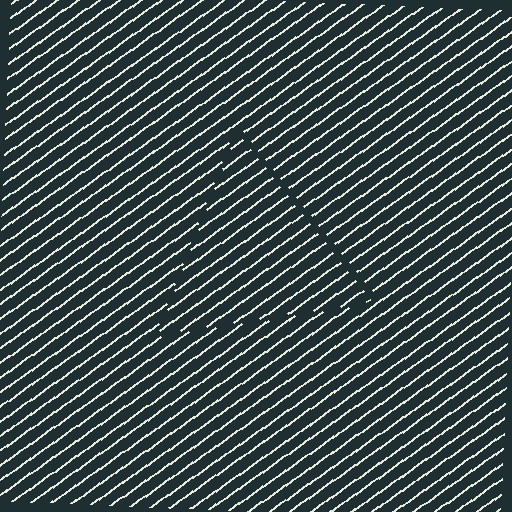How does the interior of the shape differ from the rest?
The interior of the shape contains the same grating, shifted by half a period — the contour is defined by the phase discontinuity where line-ends from the inner and outer gratings abut.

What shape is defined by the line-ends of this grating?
An illusory triangle. The interior of the shape contains the same grating, shifted by half a period — the contour is defined by the phase discontinuity where line-ends from the inner and outer gratings abut.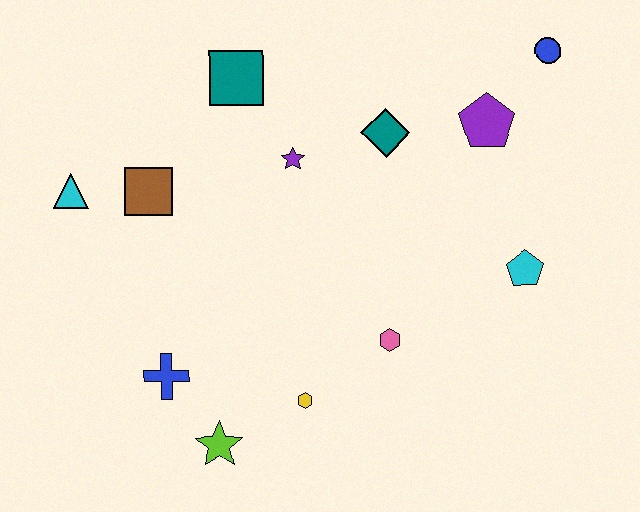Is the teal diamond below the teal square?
Yes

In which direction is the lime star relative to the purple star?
The lime star is below the purple star.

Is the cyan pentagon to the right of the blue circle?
No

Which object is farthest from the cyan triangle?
The blue circle is farthest from the cyan triangle.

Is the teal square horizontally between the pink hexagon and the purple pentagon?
No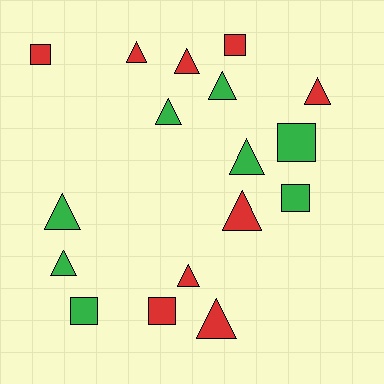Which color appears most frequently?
Red, with 9 objects.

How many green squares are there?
There are 3 green squares.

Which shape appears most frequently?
Triangle, with 11 objects.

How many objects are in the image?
There are 17 objects.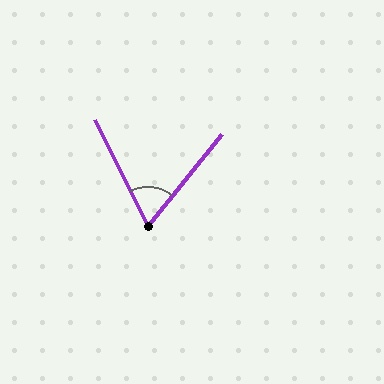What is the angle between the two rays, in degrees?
Approximately 66 degrees.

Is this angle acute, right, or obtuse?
It is acute.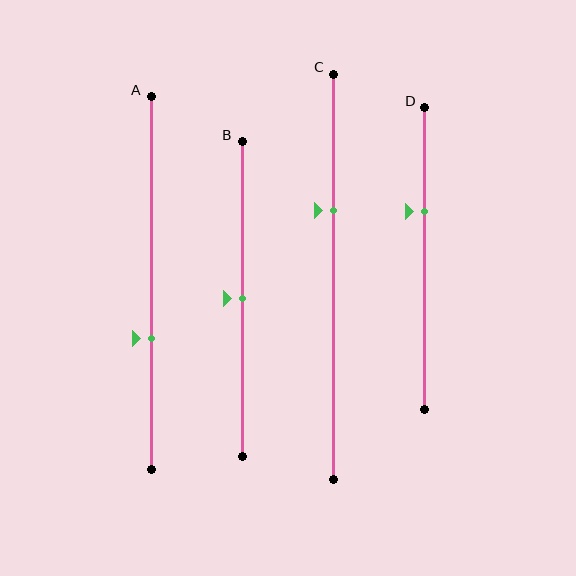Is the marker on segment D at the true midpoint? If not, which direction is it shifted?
No, the marker on segment D is shifted upward by about 16% of the segment length.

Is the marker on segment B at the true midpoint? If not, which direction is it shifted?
Yes, the marker on segment B is at the true midpoint.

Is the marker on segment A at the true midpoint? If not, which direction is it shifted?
No, the marker on segment A is shifted downward by about 15% of the segment length.